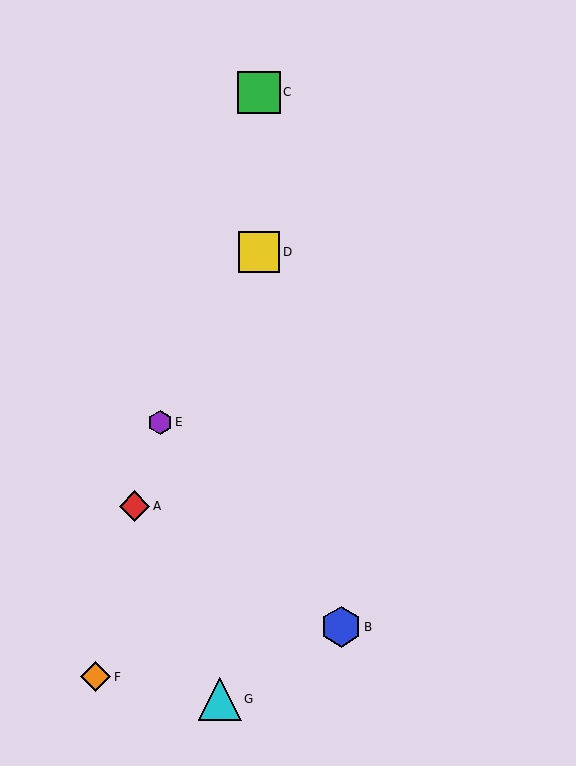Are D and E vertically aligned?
No, D is at x≈259 and E is at x≈160.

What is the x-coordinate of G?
Object G is at x≈220.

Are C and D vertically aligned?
Yes, both are at x≈259.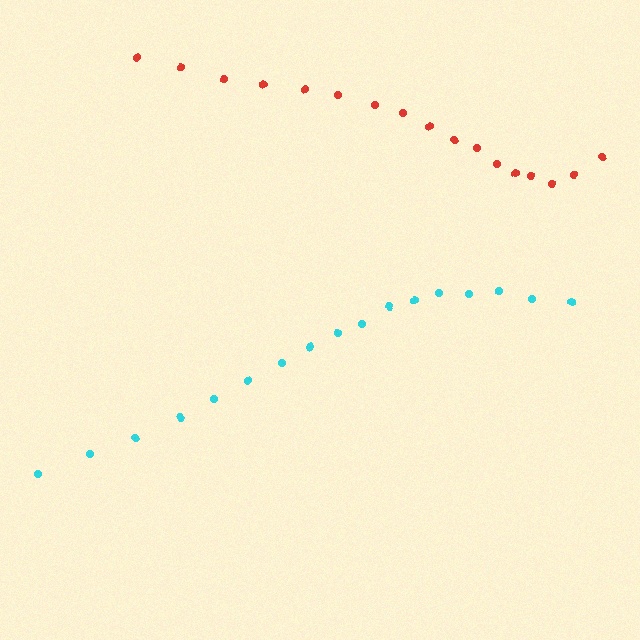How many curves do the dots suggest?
There are 2 distinct paths.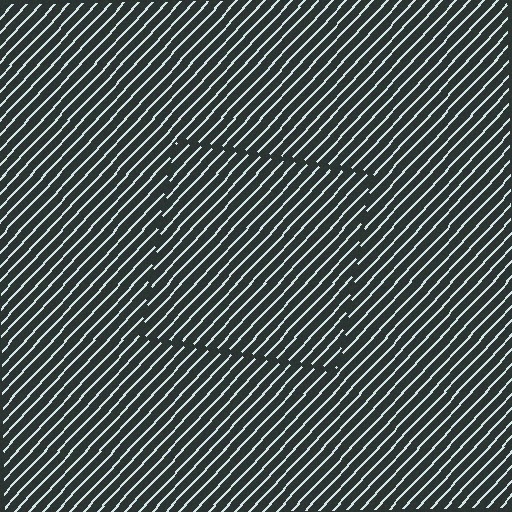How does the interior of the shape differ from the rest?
The interior of the shape contains the same grating, shifted by half a period — the contour is defined by the phase discontinuity where line-ends from the inner and outer gratings abut.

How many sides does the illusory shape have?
4 sides — the line-ends trace a square.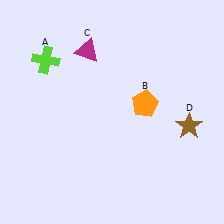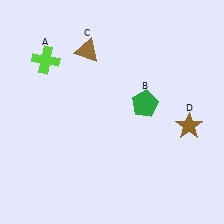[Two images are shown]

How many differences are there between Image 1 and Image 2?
There are 2 differences between the two images.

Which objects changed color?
B changed from orange to green. C changed from magenta to brown.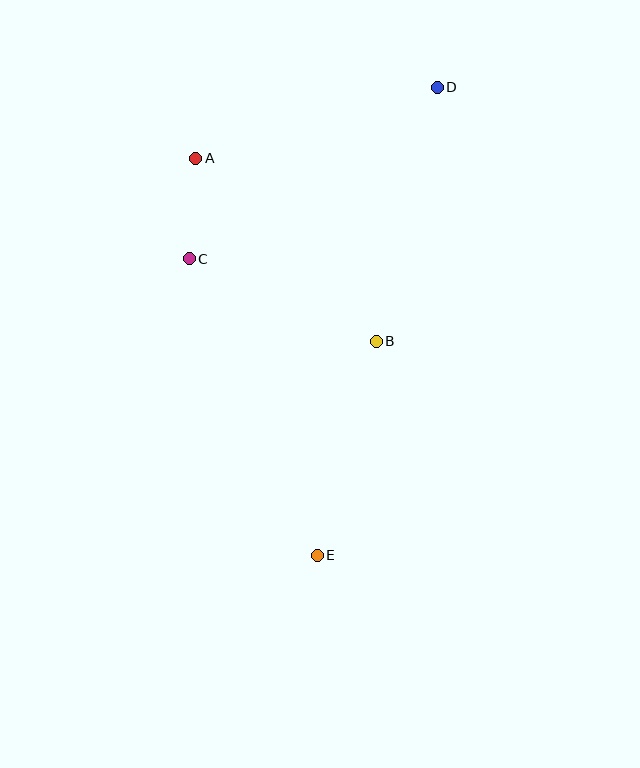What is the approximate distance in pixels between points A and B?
The distance between A and B is approximately 257 pixels.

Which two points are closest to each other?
Points A and C are closest to each other.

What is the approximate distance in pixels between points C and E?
The distance between C and E is approximately 323 pixels.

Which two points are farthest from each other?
Points D and E are farthest from each other.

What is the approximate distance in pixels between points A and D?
The distance between A and D is approximately 252 pixels.